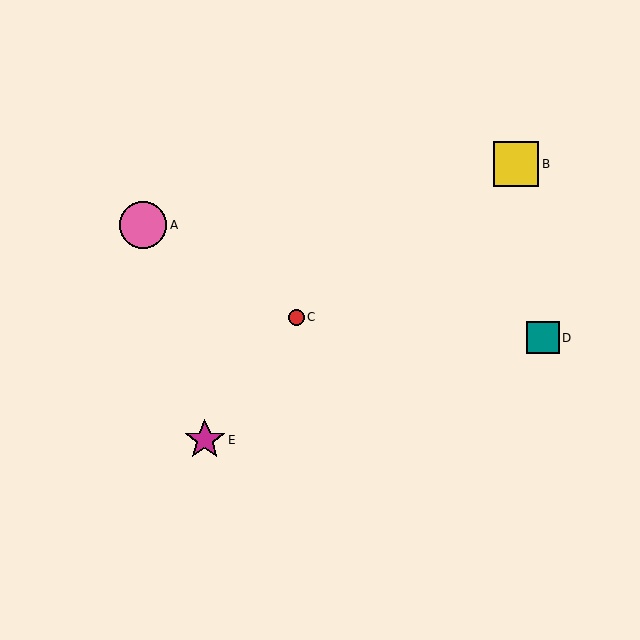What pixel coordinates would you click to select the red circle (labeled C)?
Click at (296, 317) to select the red circle C.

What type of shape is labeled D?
Shape D is a teal square.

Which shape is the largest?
The pink circle (labeled A) is the largest.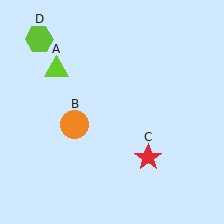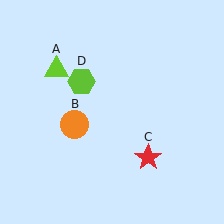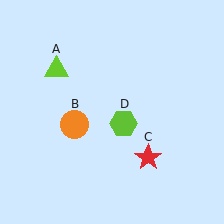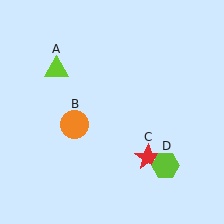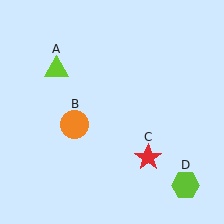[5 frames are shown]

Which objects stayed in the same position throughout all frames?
Lime triangle (object A) and orange circle (object B) and red star (object C) remained stationary.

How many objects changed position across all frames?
1 object changed position: lime hexagon (object D).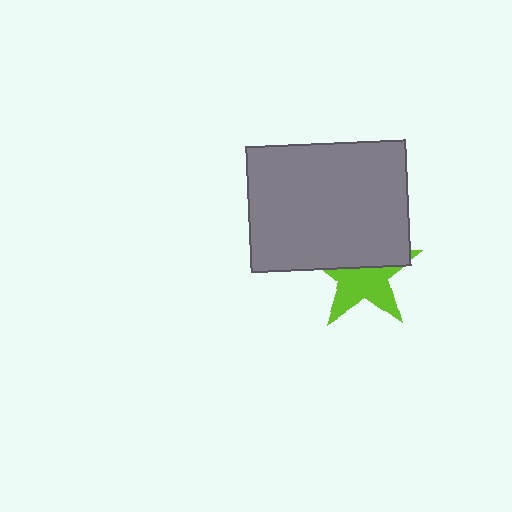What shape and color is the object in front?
The object in front is a gray rectangle.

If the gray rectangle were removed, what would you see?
You would see the complete lime star.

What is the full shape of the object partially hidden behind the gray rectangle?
The partially hidden object is a lime star.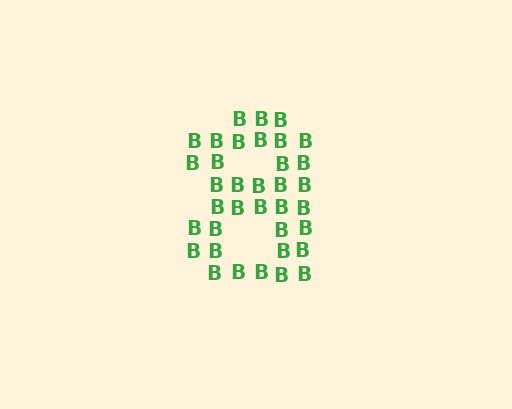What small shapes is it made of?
It is made of small letter B's.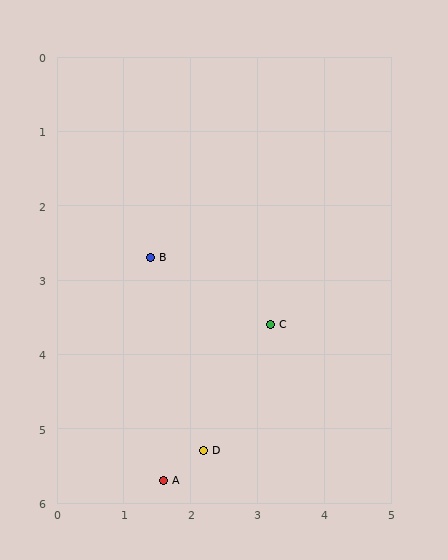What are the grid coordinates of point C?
Point C is at approximately (3.2, 3.6).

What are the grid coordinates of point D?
Point D is at approximately (2.2, 5.3).